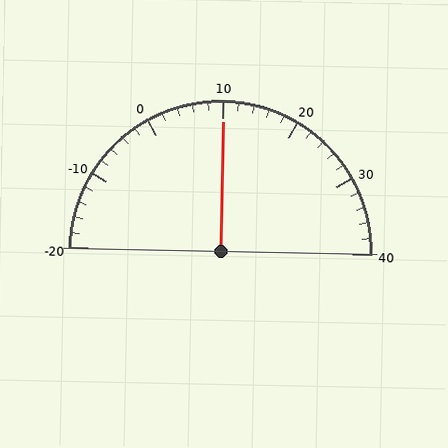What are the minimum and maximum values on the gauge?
The gauge ranges from -20 to 40.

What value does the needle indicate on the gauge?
The needle indicates approximately 10.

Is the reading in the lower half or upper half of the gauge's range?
The reading is in the upper half of the range (-20 to 40).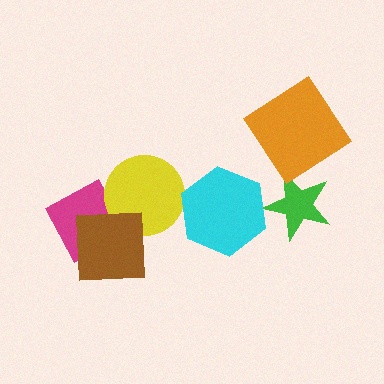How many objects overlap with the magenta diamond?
2 objects overlap with the magenta diamond.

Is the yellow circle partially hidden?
Yes, it is partially covered by another shape.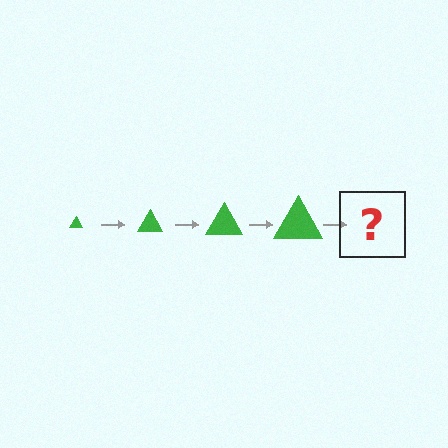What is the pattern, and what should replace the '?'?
The pattern is that the triangle gets progressively larger each step. The '?' should be a green triangle, larger than the previous one.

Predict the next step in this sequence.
The next step is a green triangle, larger than the previous one.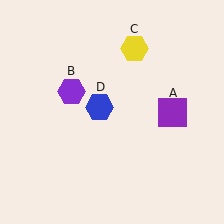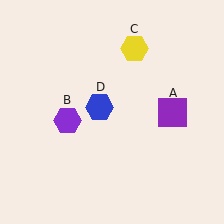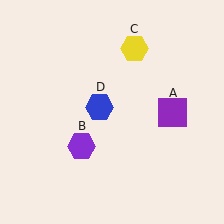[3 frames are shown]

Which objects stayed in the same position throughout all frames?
Purple square (object A) and yellow hexagon (object C) and blue hexagon (object D) remained stationary.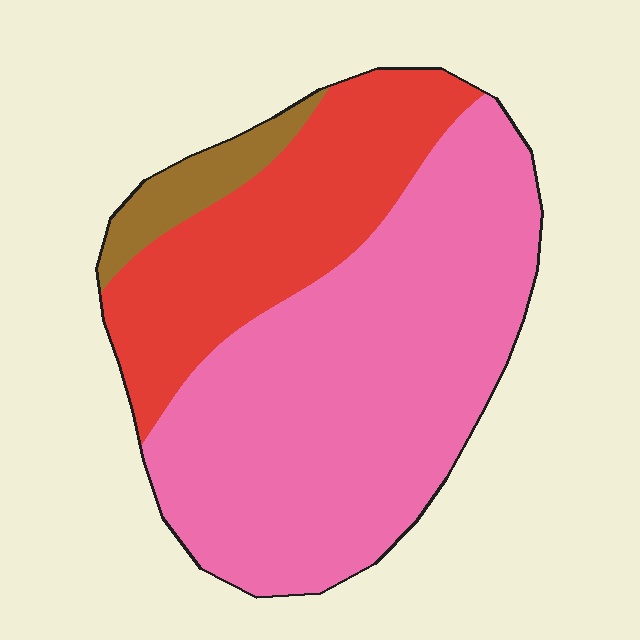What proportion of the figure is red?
Red covers about 30% of the figure.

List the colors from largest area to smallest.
From largest to smallest: pink, red, brown.